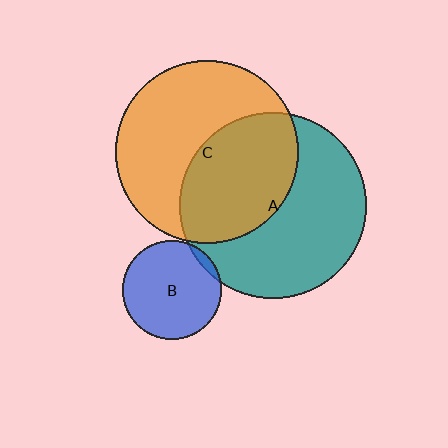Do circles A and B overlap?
Yes.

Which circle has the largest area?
Circle A (teal).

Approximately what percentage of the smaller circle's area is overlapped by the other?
Approximately 5%.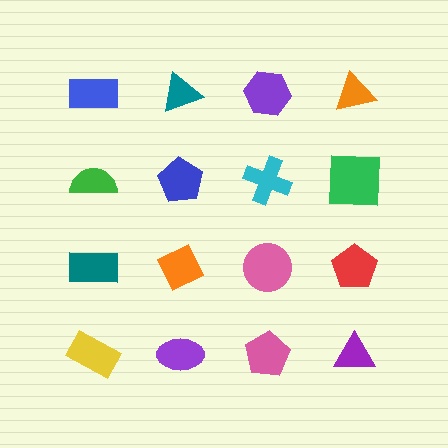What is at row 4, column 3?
A pink pentagon.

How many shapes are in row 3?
4 shapes.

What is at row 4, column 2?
A purple ellipse.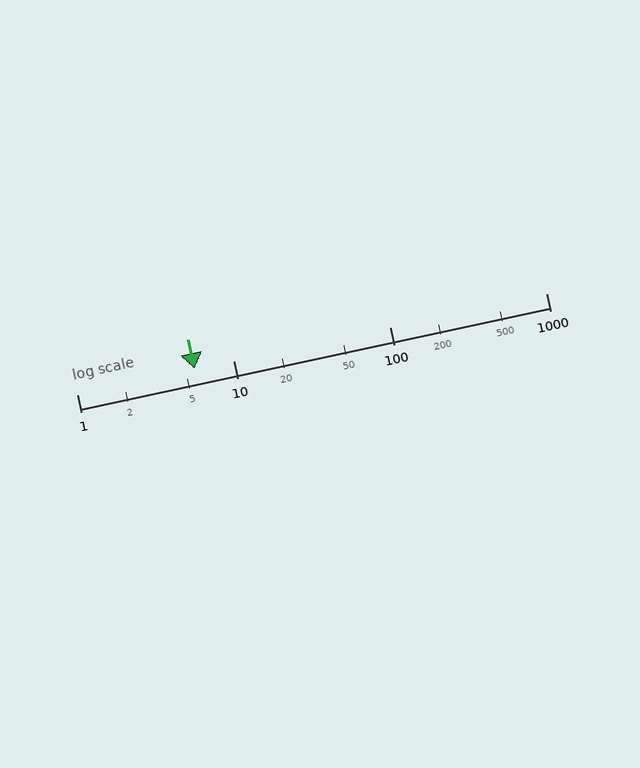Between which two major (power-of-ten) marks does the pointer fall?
The pointer is between 1 and 10.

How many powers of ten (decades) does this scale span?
The scale spans 3 decades, from 1 to 1000.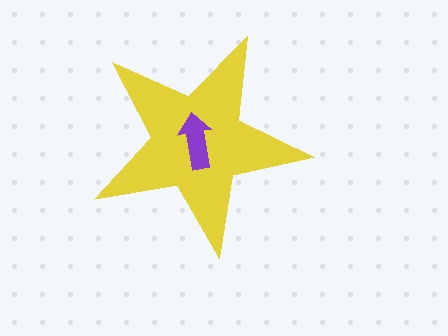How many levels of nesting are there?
2.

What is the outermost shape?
The yellow star.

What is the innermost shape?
The purple arrow.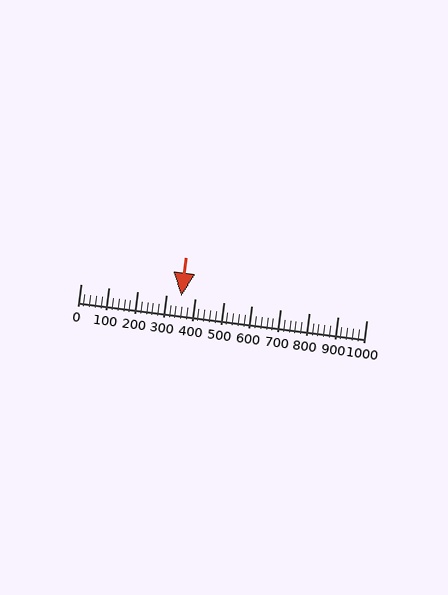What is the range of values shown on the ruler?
The ruler shows values from 0 to 1000.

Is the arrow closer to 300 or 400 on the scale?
The arrow is closer to 400.